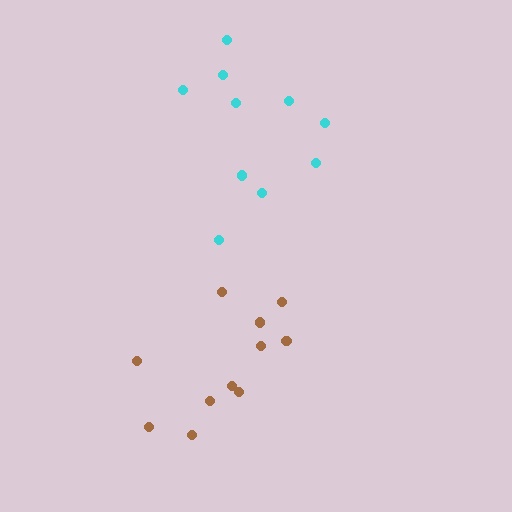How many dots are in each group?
Group 1: 10 dots, Group 2: 11 dots (21 total).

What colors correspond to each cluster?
The clusters are colored: cyan, brown.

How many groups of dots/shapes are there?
There are 2 groups.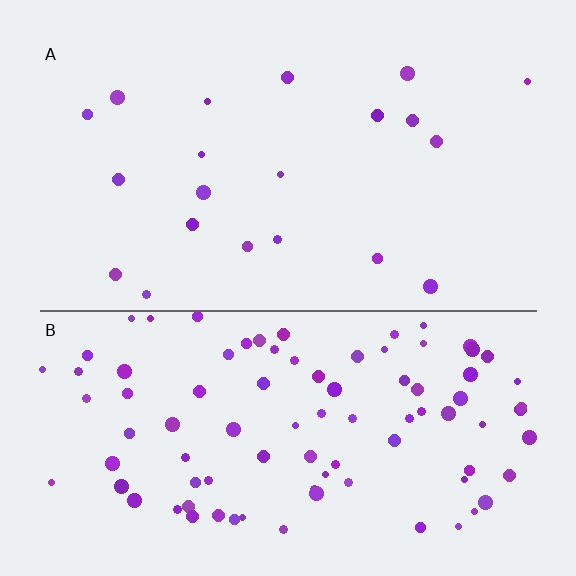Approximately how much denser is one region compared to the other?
Approximately 4.5× — region B over region A.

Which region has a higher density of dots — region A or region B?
B (the bottom).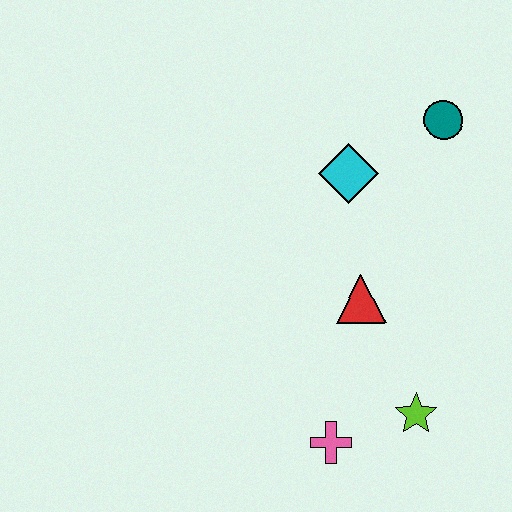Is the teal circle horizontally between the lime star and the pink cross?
No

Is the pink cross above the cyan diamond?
No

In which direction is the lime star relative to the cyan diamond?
The lime star is below the cyan diamond.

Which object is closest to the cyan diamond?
The teal circle is closest to the cyan diamond.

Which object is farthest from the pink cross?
The teal circle is farthest from the pink cross.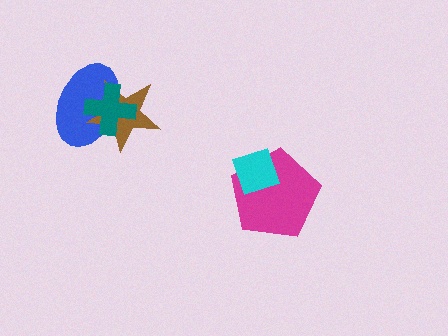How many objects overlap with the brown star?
2 objects overlap with the brown star.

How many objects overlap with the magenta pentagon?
1 object overlaps with the magenta pentagon.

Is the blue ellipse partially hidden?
Yes, it is partially covered by another shape.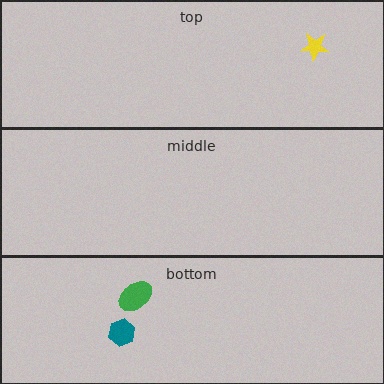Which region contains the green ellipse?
The bottom region.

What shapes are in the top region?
The yellow star.